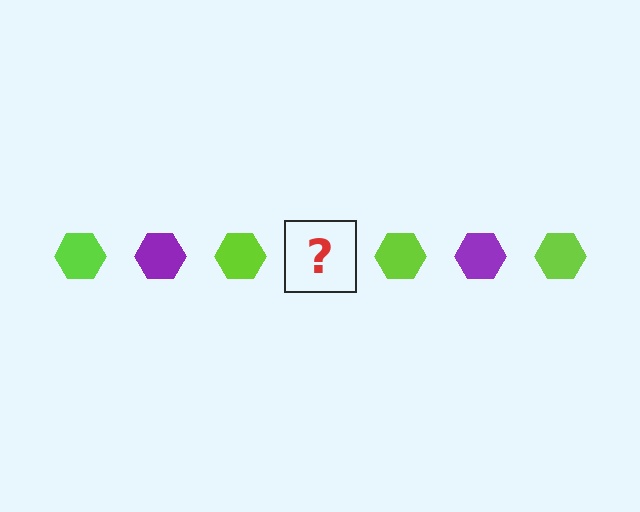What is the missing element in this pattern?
The missing element is a purple hexagon.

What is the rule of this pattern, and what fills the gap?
The rule is that the pattern cycles through lime, purple hexagons. The gap should be filled with a purple hexagon.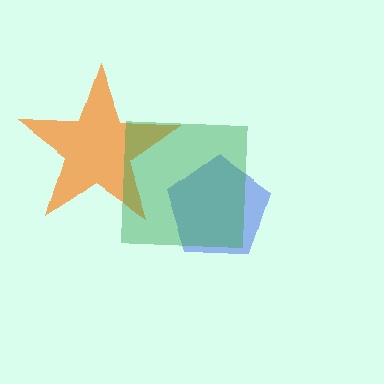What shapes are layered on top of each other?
The layered shapes are: an orange star, a blue pentagon, a green square.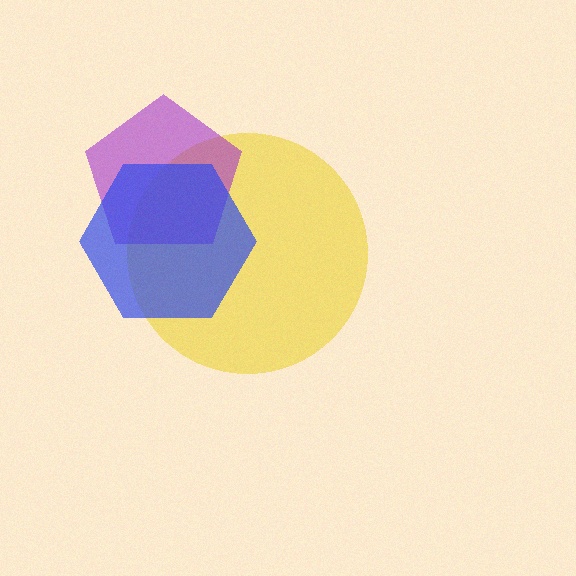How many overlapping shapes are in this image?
There are 3 overlapping shapes in the image.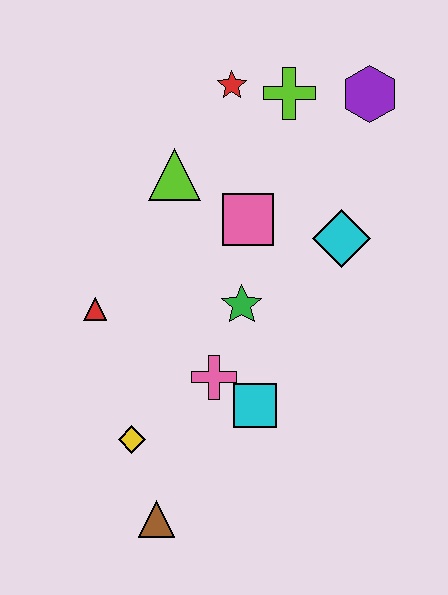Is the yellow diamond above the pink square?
No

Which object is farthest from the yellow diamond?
The purple hexagon is farthest from the yellow diamond.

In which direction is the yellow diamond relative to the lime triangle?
The yellow diamond is below the lime triangle.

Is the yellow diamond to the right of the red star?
No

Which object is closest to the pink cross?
The cyan square is closest to the pink cross.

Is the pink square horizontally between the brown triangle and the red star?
No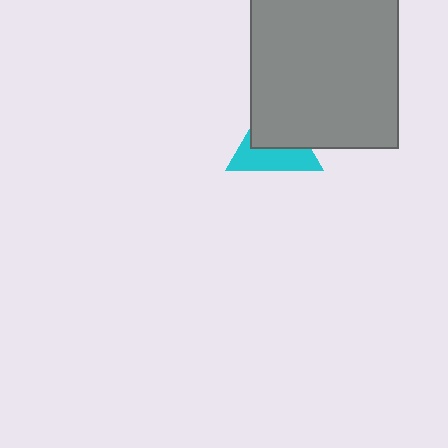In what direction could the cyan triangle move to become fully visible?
The cyan triangle could move toward the lower-left. That would shift it out from behind the gray rectangle entirely.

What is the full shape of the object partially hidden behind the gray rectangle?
The partially hidden object is a cyan triangle.